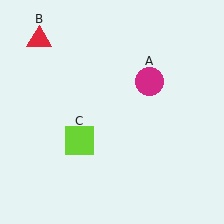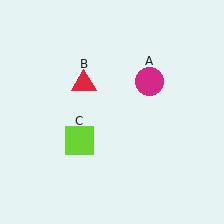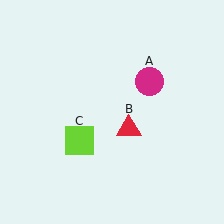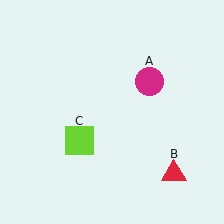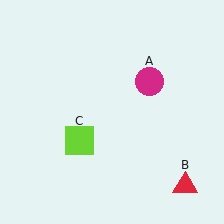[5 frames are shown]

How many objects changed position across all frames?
1 object changed position: red triangle (object B).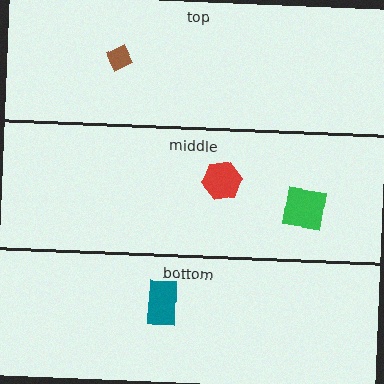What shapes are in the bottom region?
The teal rectangle.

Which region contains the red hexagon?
The middle region.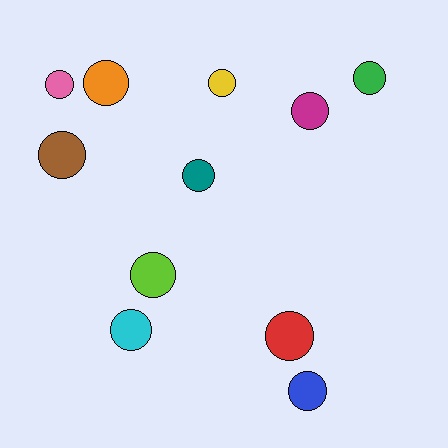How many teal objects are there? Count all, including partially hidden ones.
There is 1 teal object.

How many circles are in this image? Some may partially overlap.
There are 11 circles.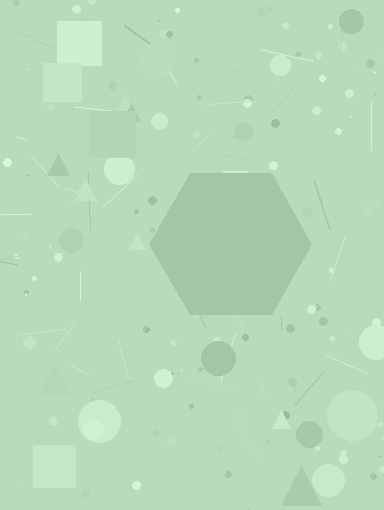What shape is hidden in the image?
A hexagon is hidden in the image.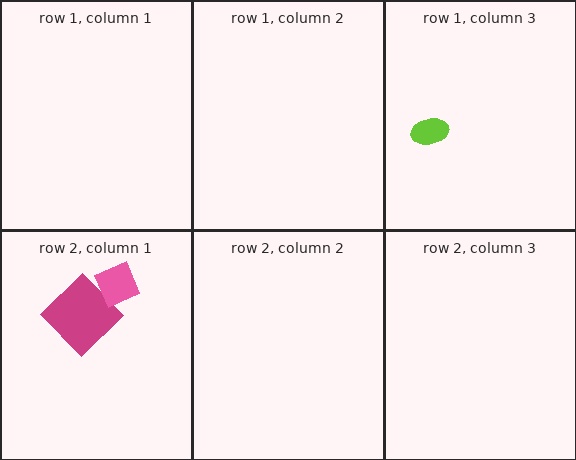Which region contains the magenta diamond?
The row 2, column 1 region.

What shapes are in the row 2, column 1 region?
The magenta diamond, the pink diamond.